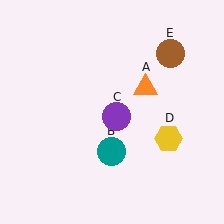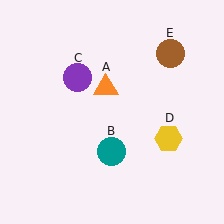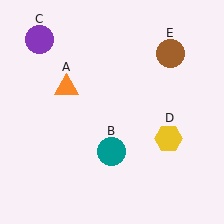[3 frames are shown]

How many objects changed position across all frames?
2 objects changed position: orange triangle (object A), purple circle (object C).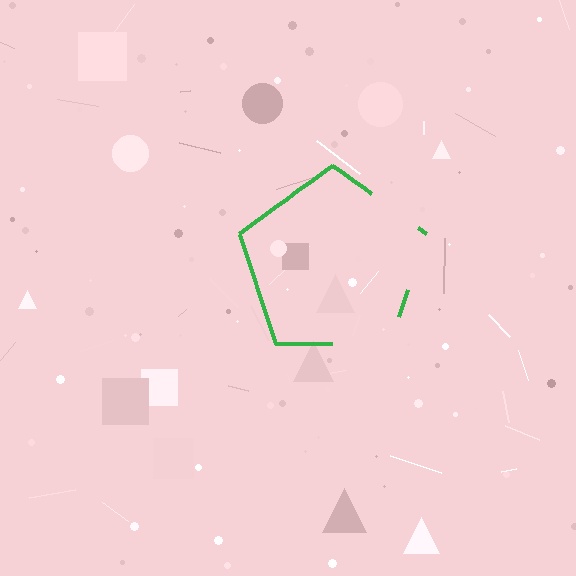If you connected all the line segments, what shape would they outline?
They would outline a pentagon.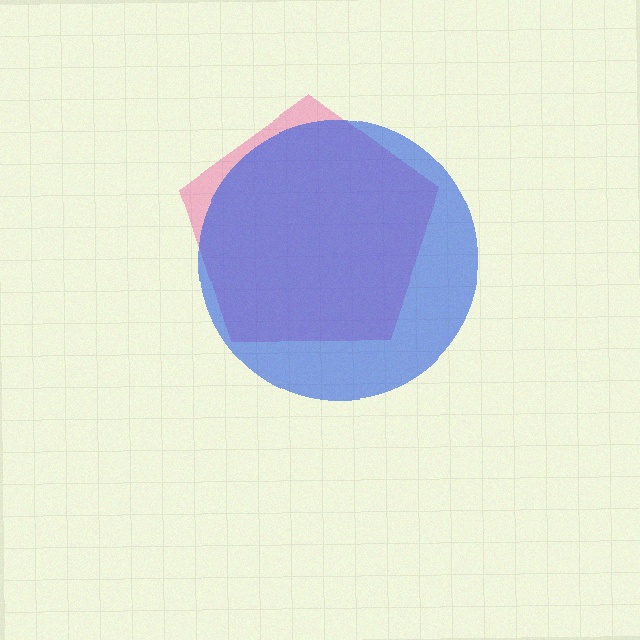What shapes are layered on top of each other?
The layered shapes are: a pink pentagon, a blue circle.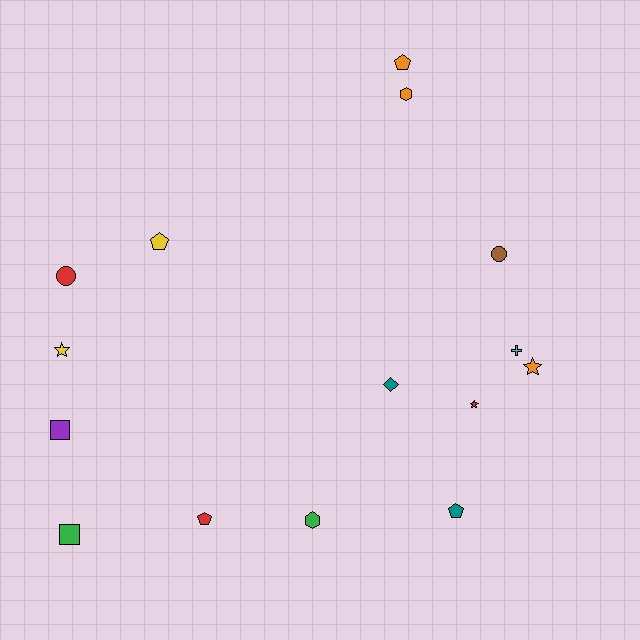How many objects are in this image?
There are 15 objects.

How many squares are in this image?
There are 2 squares.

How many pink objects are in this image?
There are no pink objects.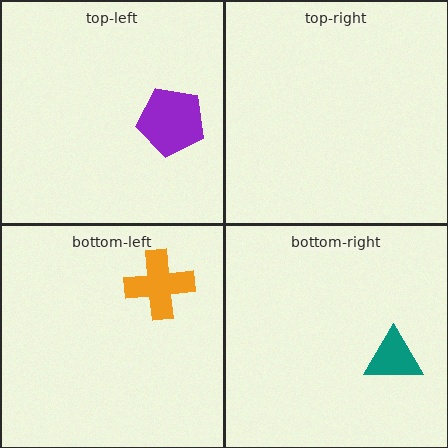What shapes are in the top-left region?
The purple pentagon.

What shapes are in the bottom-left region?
The orange cross.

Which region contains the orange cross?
The bottom-left region.